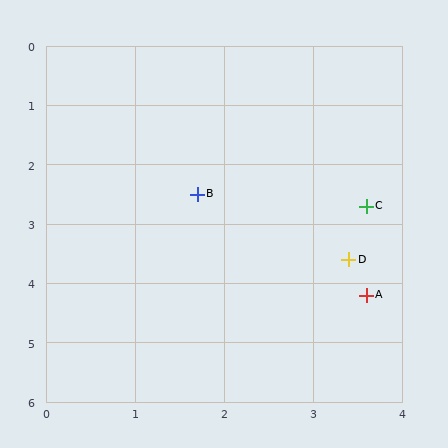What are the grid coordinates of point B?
Point B is at approximately (1.7, 2.5).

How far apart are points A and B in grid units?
Points A and B are about 2.5 grid units apart.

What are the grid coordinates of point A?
Point A is at approximately (3.6, 4.2).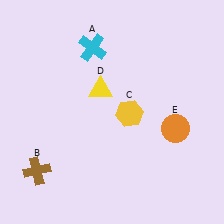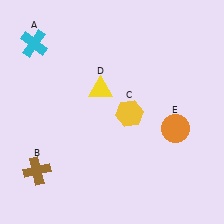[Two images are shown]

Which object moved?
The cyan cross (A) moved left.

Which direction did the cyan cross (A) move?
The cyan cross (A) moved left.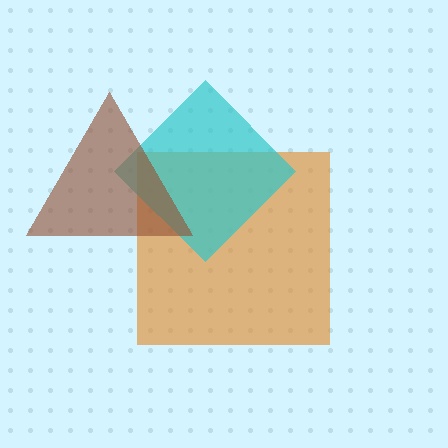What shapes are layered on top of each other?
The layered shapes are: an orange square, a cyan diamond, a brown triangle.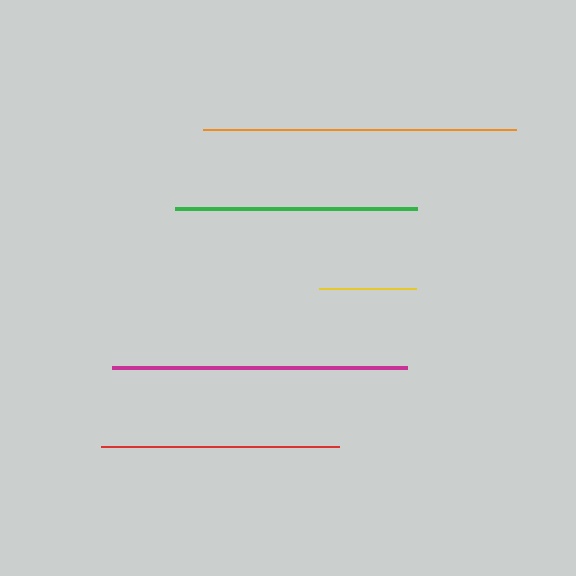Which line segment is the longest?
The orange line is the longest at approximately 312 pixels.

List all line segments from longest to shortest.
From longest to shortest: orange, magenta, green, red, yellow.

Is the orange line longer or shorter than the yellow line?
The orange line is longer than the yellow line.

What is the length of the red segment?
The red segment is approximately 238 pixels long.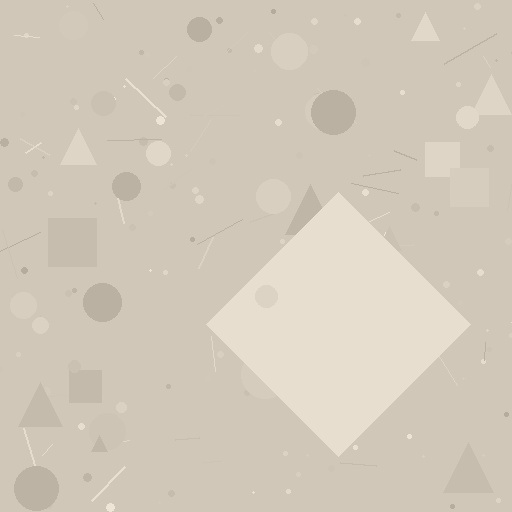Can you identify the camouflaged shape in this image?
The camouflaged shape is a diamond.